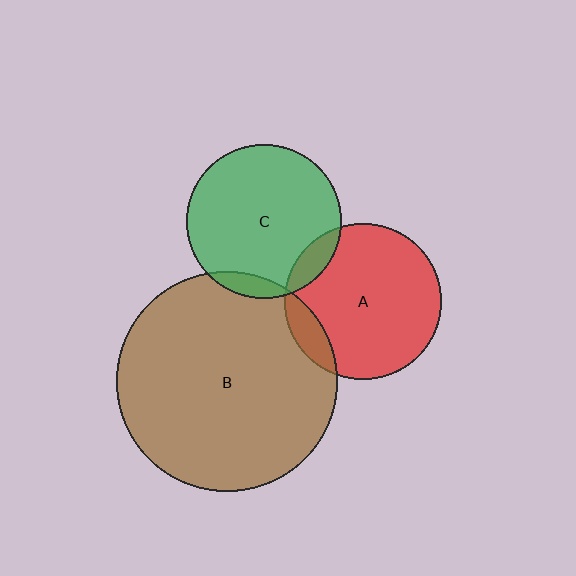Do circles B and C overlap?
Yes.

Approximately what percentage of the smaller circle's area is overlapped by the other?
Approximately 5%.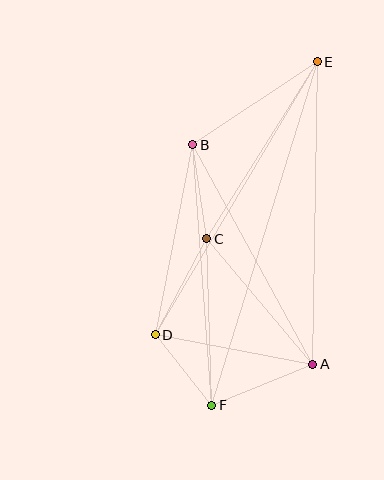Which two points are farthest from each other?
Points E and F are farthest from each other.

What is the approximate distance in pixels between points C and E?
The distance between C and E is approximately 209 pixels.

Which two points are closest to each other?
Points D and F are closest to each other.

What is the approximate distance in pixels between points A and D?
The distance between A and D is approximately 161 pixels.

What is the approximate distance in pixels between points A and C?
The distance between A and C is approximately 164 pixels.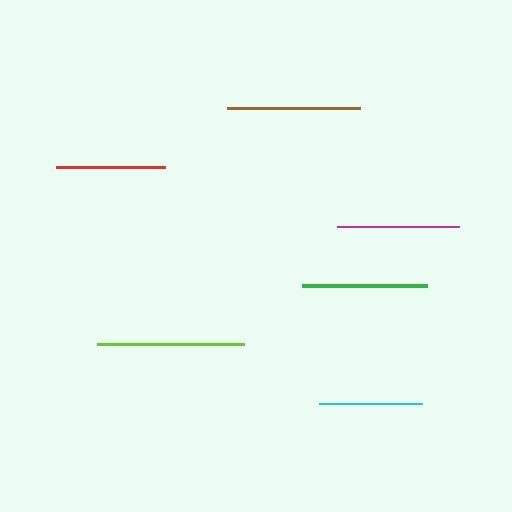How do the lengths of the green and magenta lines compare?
The green and magenta lines are approximately the same length.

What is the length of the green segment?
The green segment is approximately 125 pixels long.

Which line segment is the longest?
The lime line is the longest at approximately 148 pixels.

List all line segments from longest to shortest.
From longest to shortest: lime, brown, green, magenta, red, cyan.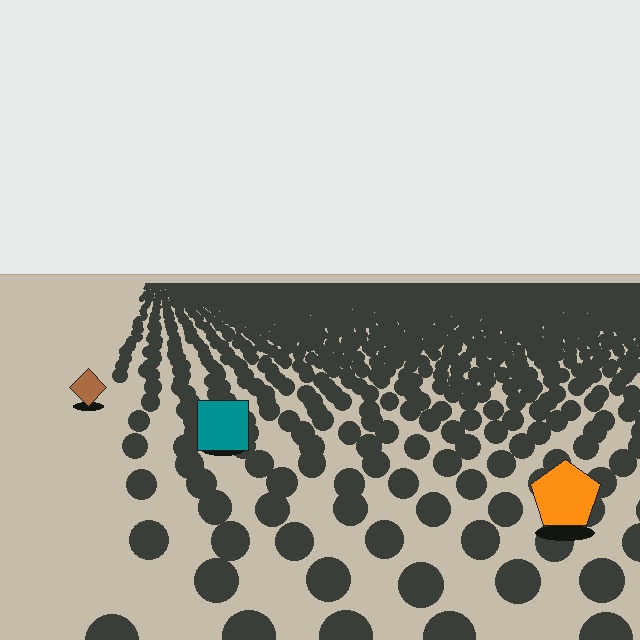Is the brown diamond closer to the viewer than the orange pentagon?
No. The orange pentagon is closer — you can tell from the texture gradient: the ground texture is coarser near it.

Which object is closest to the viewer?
The orange pentagon is closest. The texture marks near it are larger and more spread out.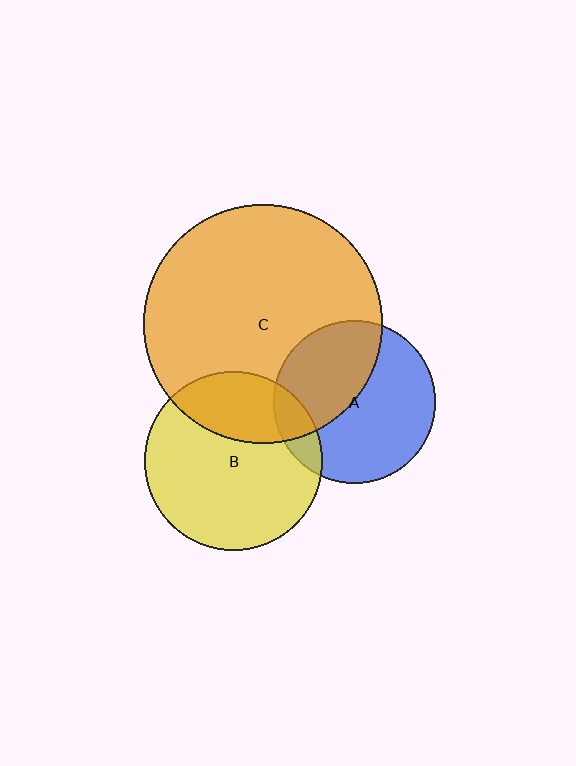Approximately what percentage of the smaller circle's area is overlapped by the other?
Approximately 10%.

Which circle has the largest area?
Circle C (orange).